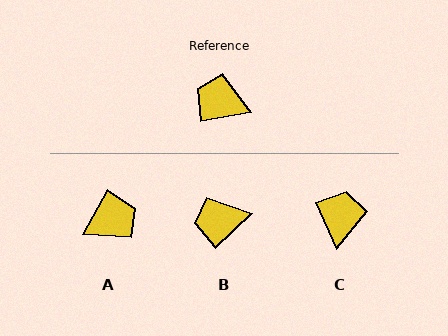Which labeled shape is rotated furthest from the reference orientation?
A, about 130 degrees away.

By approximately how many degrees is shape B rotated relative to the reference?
Approximately 35 degrees counter-clockwise.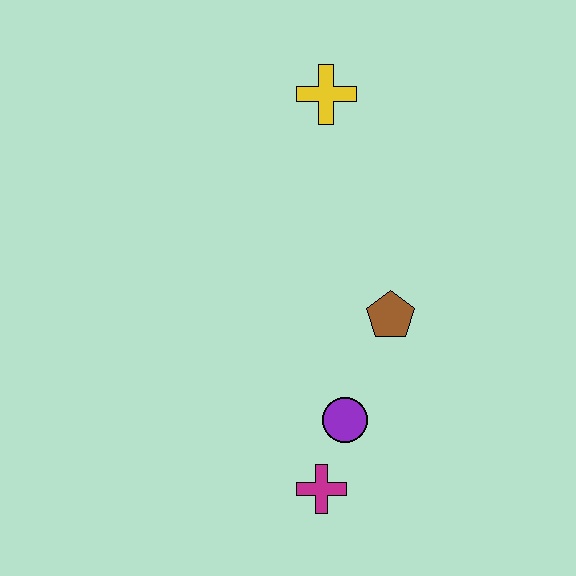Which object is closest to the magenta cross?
The purple circle is closest to the magenta cross.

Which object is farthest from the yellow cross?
The magenta cross is farthest from the yellow cross.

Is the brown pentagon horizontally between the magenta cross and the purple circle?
No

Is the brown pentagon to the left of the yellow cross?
No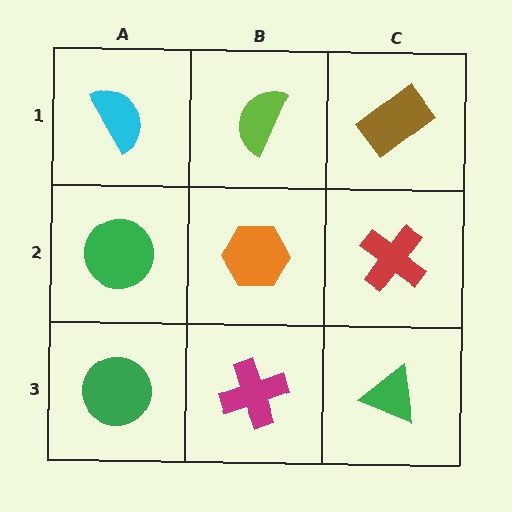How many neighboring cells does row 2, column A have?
3.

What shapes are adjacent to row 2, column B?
A lime semicircle (row 1, column B), a magenta cross (row 3, column B), a green circle (row 2, column A), a red cross (row 2, column C).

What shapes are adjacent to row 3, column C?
A red cross (row 2, column C), a magenta cross (row 3, column B).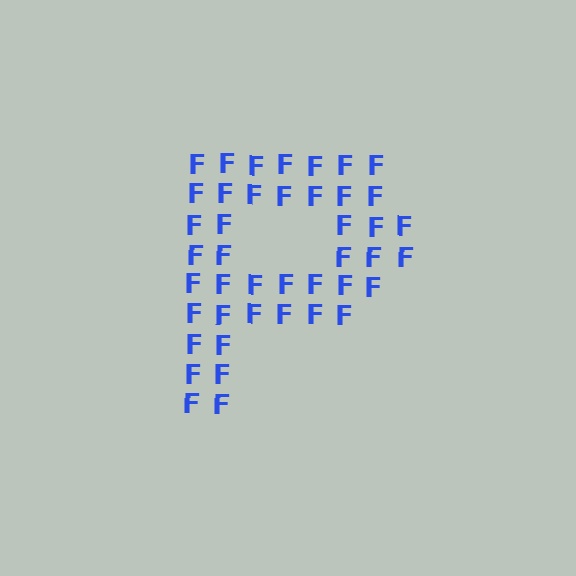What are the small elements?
The small elements are letter F's.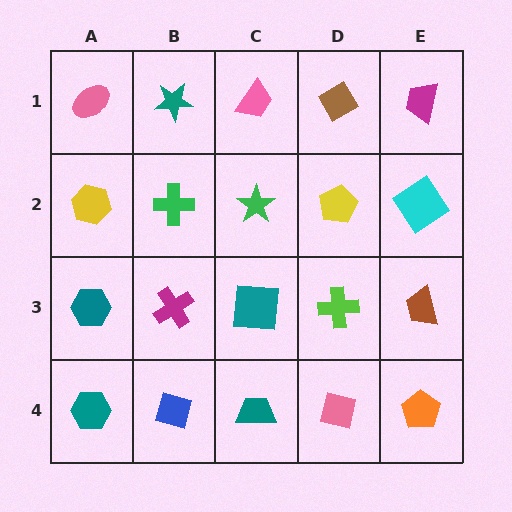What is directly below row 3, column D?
A pink square.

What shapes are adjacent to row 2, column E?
A magenta trapezoid (row 1, column E), a brown trapezoid (row 3, column E), a yellow pentagon (row 2, column D).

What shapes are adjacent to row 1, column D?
A yellow pentagon (row 2, column D), a pink trapezoid (row 1, column C), a magenta trapezoid (row 1, column E).